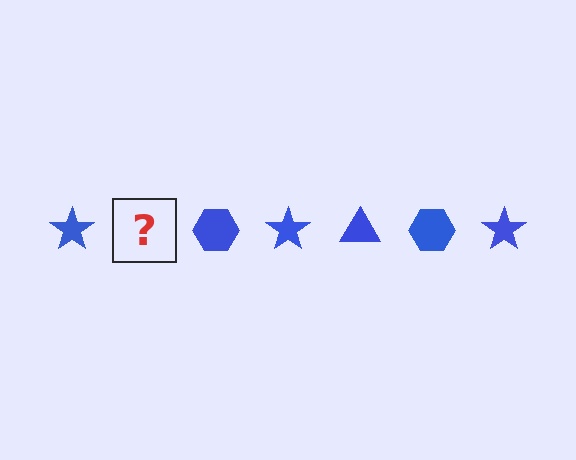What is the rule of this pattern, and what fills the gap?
The rule is that the pattern cycles through star, triangle, hexagon shapes in blue. The gap should be filled with a blue triangle.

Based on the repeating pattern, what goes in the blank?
The blank should be a blue triangle.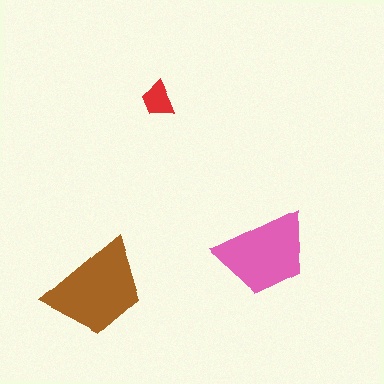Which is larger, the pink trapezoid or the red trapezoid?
The pink one.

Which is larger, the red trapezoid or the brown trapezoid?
The brown one.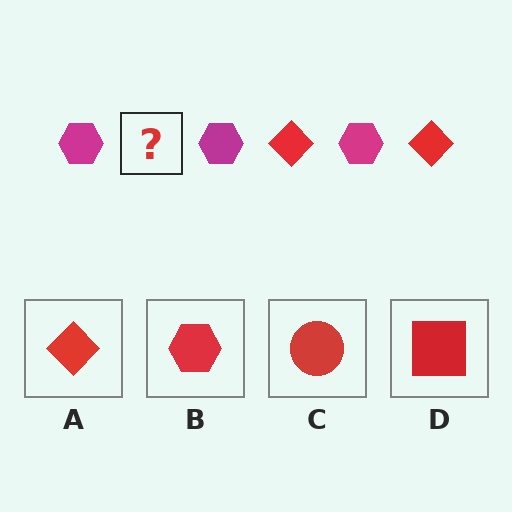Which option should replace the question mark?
Option A.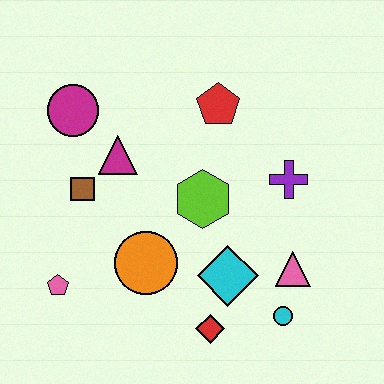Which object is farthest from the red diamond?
The magenta circle is farthest from the red diamond.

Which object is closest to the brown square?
The magenta triangle is closest to the brown square.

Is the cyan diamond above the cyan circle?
Yes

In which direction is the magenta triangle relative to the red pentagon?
The magenta triangle is to the left of the red pentagon.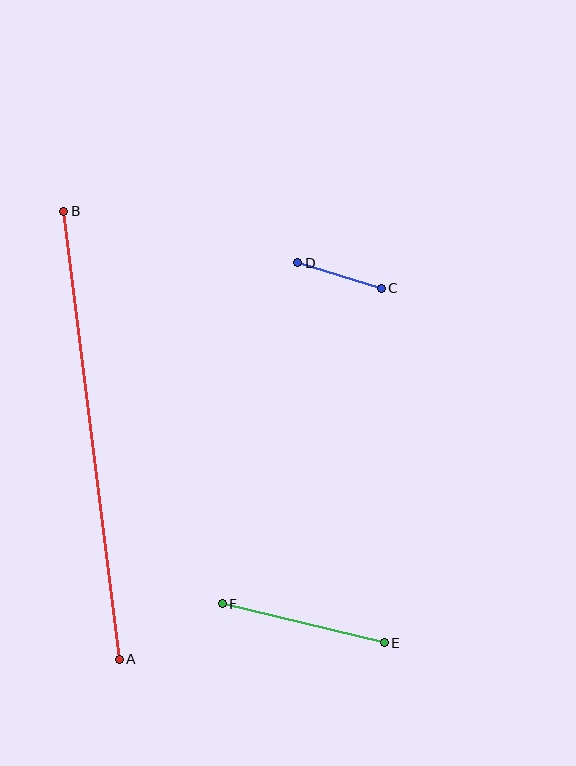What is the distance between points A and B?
The distance is approximately 452 pixels.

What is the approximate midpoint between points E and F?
The midpoint is at approximately (303, 623) pixels.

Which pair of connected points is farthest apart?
Points A and B are farthest apart.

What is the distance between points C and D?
The distance is approximately 87 pixels.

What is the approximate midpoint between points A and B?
The midpoint is at approximately (92, 435) pixels.